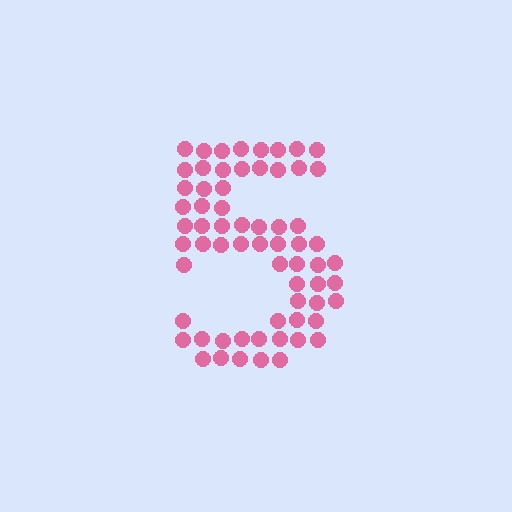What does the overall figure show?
The overall figure shows the digit 5.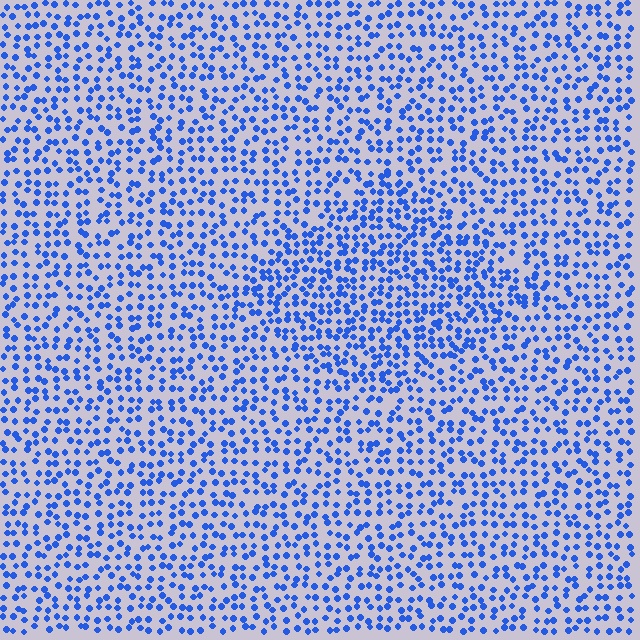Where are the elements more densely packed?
The elements are more densely packed inside the diamond boundary.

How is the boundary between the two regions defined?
The boundary is defined by a change in element density (approximately 1.5x ratio). All elements are the same color, size, and shape.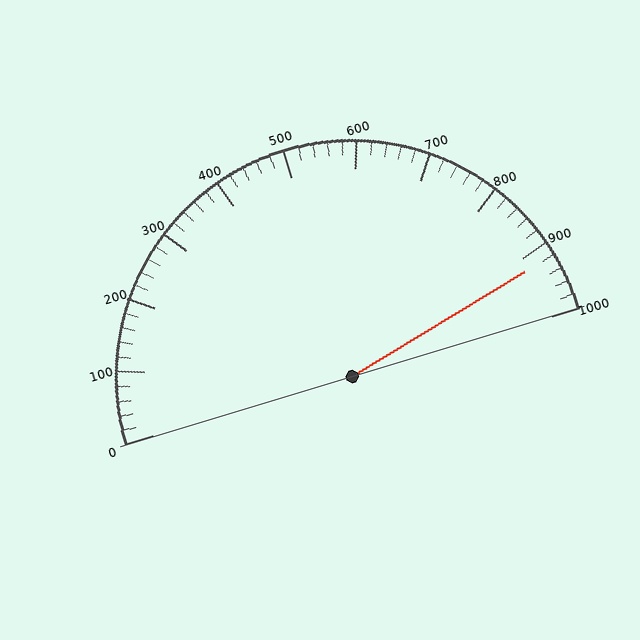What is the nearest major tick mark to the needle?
The nearest major tick mark is 900.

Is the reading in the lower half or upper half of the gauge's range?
The reading is in the upper half of the range (0 to 1000).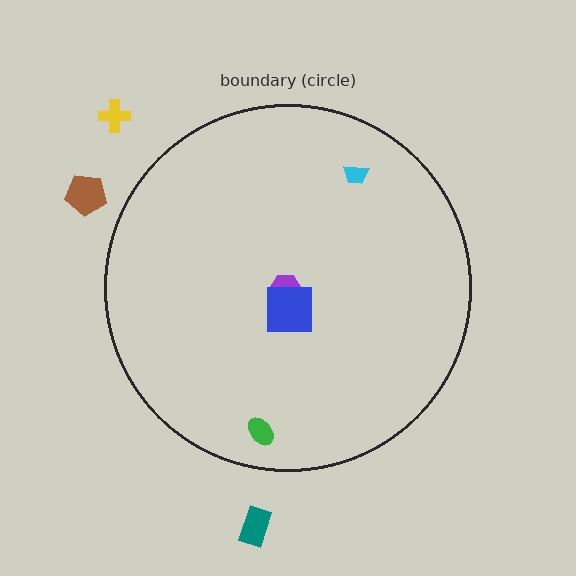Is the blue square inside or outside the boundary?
Inside.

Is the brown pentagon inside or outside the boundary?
Outside.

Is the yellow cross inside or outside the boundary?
Outside.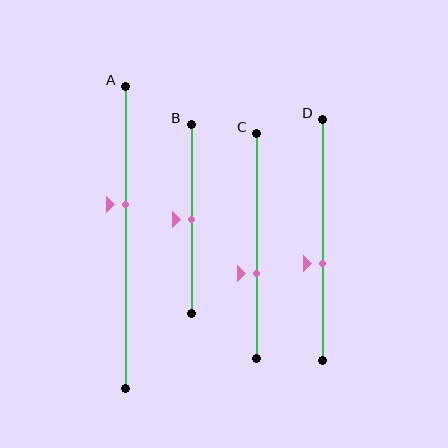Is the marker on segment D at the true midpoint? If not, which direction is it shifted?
No, the marker on segment D is shifted downward by about 10% of the segment length.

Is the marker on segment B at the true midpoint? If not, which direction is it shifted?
Yes, the marker on segment B is at the true midpoint.